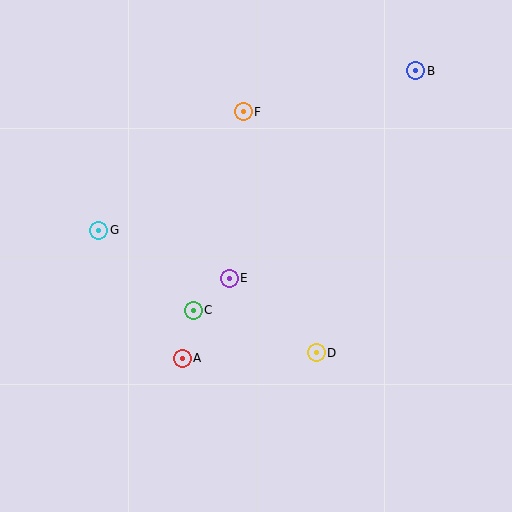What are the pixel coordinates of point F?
Point F is at (243, 112).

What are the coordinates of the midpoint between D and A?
The midpoint between D and A is at (249, 355).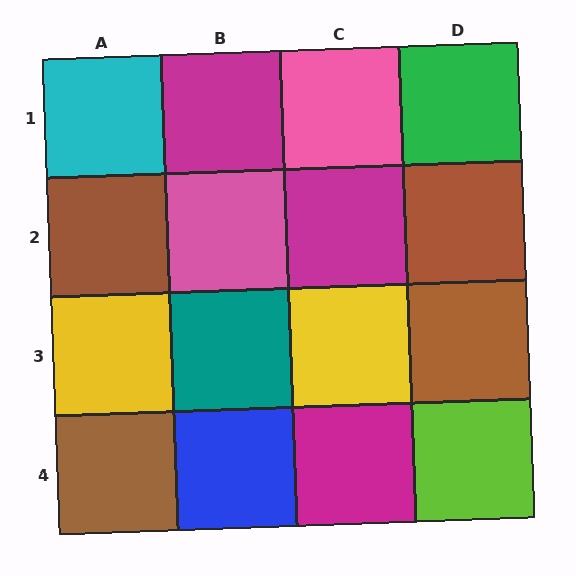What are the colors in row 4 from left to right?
Brown, blue, magenta, lime.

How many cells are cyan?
1 cell is cyan.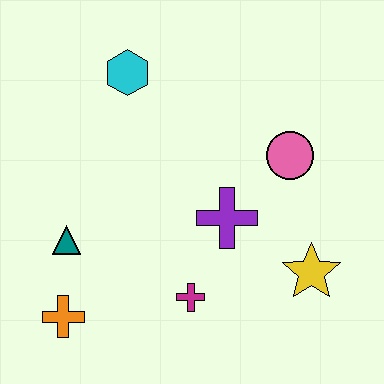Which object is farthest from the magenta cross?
The cyan hexagon is farthest from the magenta cross.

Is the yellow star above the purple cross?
No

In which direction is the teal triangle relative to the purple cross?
The teal triangle is to the left of the purple cross.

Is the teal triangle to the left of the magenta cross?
Yes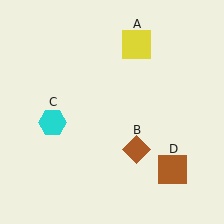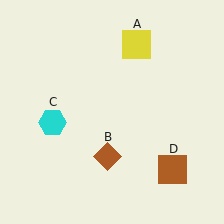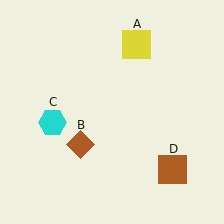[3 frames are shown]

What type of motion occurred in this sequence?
The brown diamond (object B) rotated clockwise around the center of the scene.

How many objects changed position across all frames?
1 object changed position: brown diamond (object B).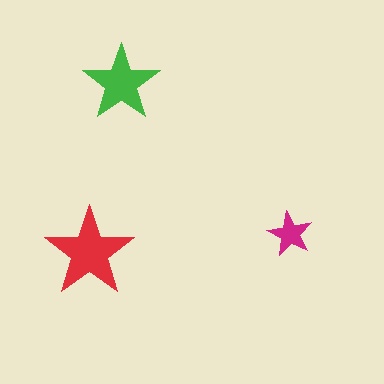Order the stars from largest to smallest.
the red one, the green one, the magenta one.